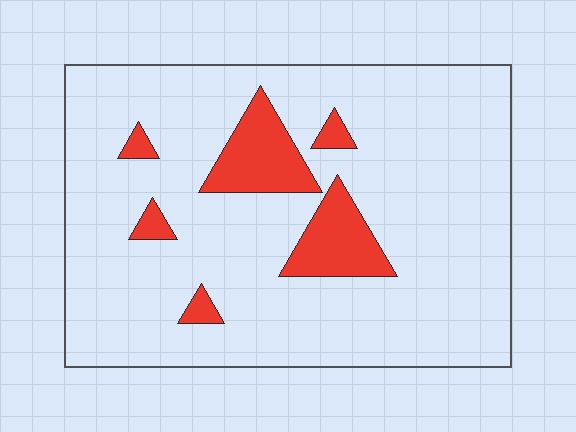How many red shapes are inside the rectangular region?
6.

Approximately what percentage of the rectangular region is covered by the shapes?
Approximately 10%.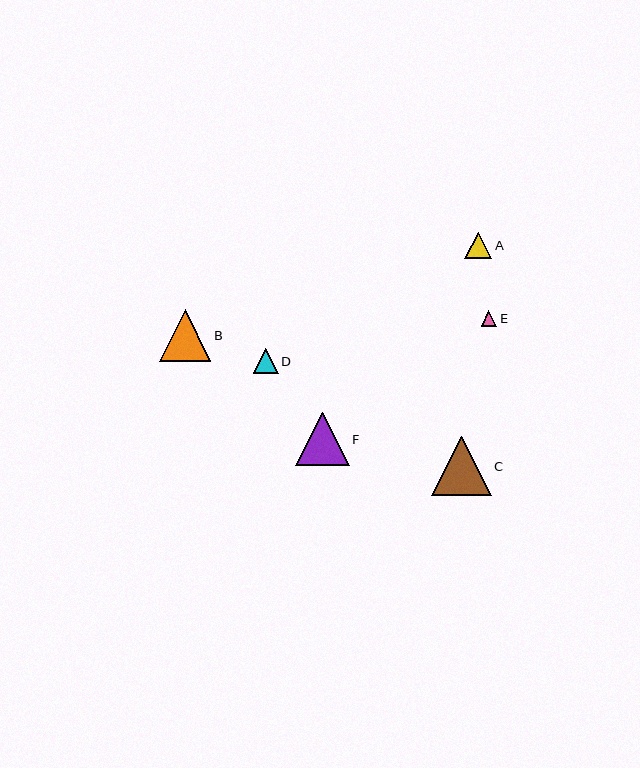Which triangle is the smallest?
Triangle E is the smallest with a size of approximately 16 pixels.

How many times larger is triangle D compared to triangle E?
Triangle D is approximately 1.6 times the size of triangle E.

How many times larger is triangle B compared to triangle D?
Triangle B is approximately 2.1 times the size of triangle D.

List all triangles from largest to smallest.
From largest to smallest: C, F, B, A, D, E.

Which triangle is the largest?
Triangle C is the largest with a size of approximately 59 pixels.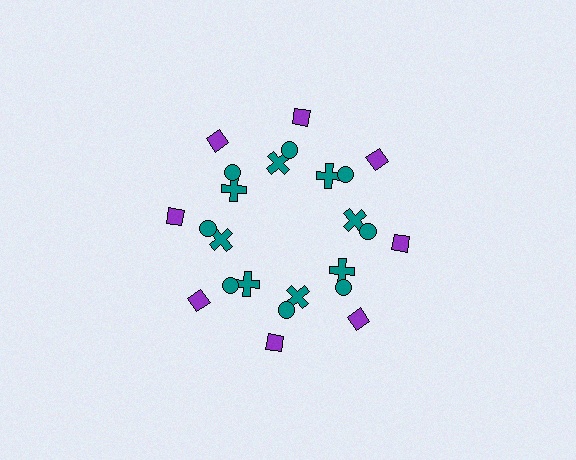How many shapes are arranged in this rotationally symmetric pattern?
There are 24 shapes, arranged in 8 groups of 3.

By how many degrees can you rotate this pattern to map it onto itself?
The pattern maps onto itself every 45 degrees of rotation.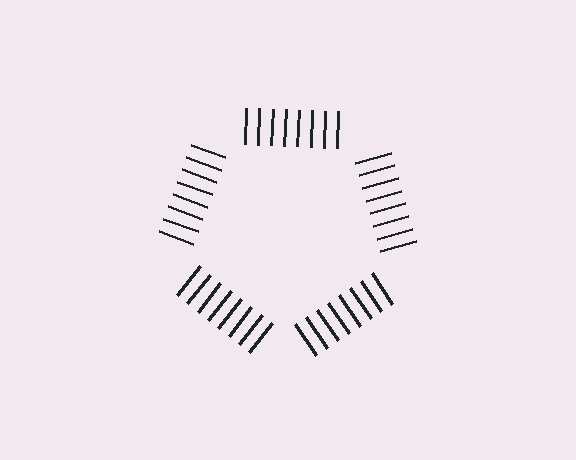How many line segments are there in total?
40 — 8 along each of the 5 edges.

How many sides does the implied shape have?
5 sides — the line-ends trace a pentagon.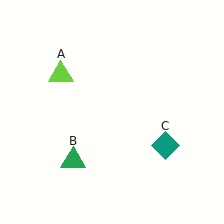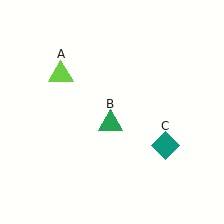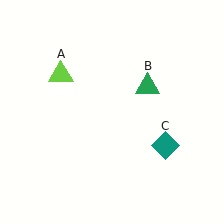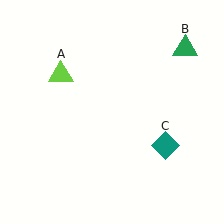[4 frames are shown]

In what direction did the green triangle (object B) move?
The green triangle (object B) moved up and to the right.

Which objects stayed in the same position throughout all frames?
Lime triangle (object A) and teal diamond (object C) remained stationary.